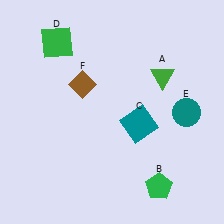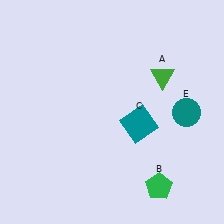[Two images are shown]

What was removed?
The brown diamond (F), the green square (D) were removed in Image 2.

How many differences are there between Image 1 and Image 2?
There are 2 differences between the two images.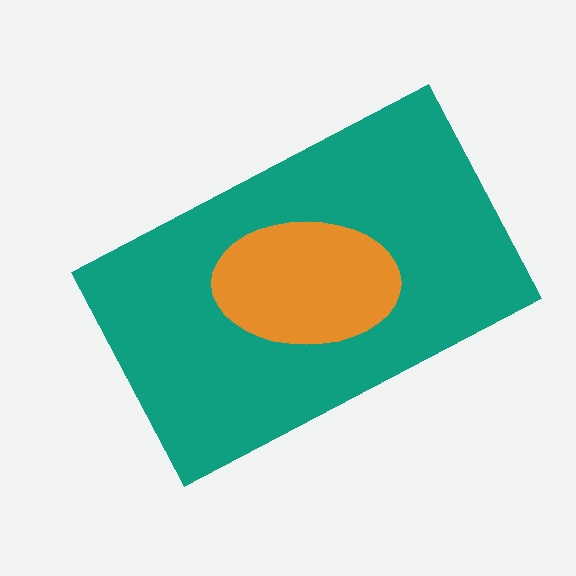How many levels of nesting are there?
2.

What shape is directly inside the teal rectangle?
The orange ellipse.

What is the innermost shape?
The orange ellipse.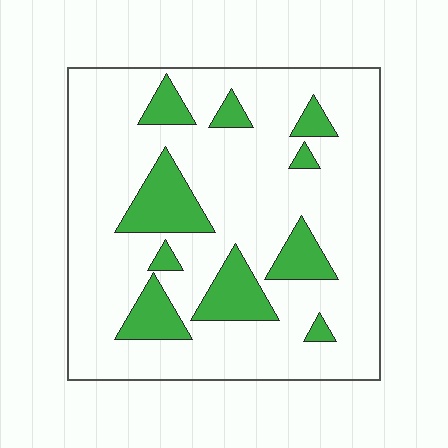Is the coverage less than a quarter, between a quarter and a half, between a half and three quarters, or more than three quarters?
Less than a quarter.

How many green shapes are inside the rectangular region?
10.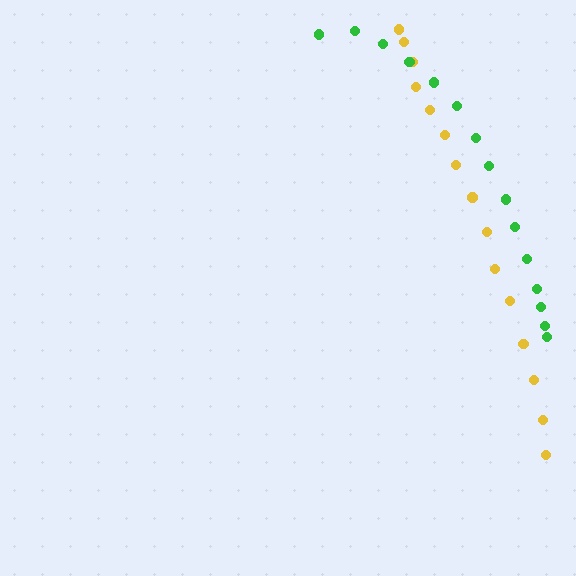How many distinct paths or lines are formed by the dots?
There are 2 distinct paths.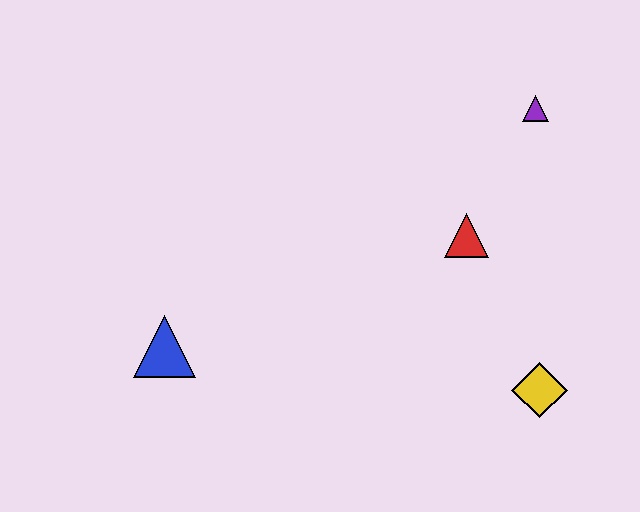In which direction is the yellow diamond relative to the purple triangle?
The yellow diamond is below the purple triangle.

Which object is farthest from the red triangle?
The blue triangle is farthest from the red triangle.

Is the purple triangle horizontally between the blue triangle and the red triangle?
No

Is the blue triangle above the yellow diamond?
Yes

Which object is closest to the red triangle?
The purple triangle is closest to the red triangle.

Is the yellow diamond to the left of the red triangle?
No